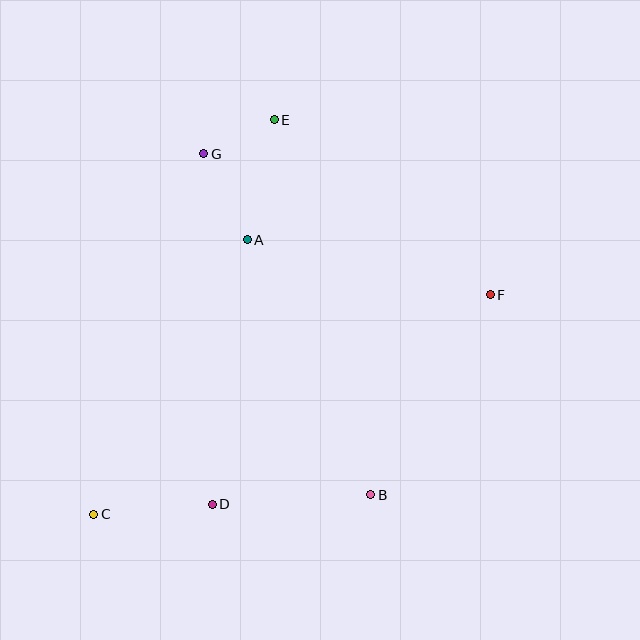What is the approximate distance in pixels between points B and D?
The distance between B and D is approximately 159 pixels.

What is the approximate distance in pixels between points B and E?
The distance between B and E is approximately 387 pixels.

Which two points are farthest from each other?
Points C and F are farthest from each other.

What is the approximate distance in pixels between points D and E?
The distance between D and E is approximately 389 pixels.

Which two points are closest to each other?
Points E and G are closest to each other.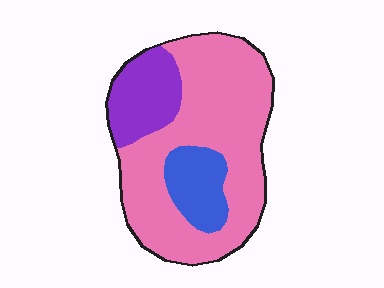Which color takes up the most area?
Pink, at roughly 70%.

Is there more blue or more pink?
Pink.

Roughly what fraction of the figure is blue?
Blue takes up about one eighth (1/8) of the figure.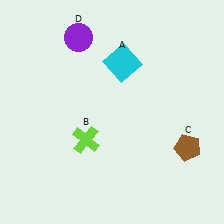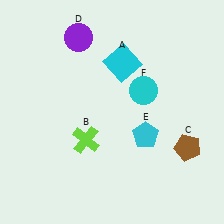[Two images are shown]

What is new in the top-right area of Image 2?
A cyan circle (F) was added in the top-right area of Image 2.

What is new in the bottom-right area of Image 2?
A cyan pentagon (E) was added in the bottom-right area of Image 2.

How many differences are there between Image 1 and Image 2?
There are 2 differences between the two images.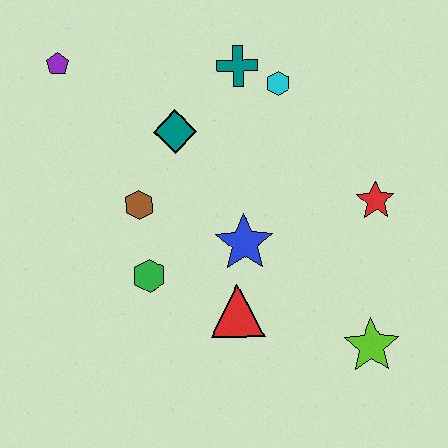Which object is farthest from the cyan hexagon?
The lime star is farthest from the cyan hexagon.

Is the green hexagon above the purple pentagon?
No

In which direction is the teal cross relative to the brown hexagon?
The teal cross is above the brown hexagon.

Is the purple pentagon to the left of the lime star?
Yes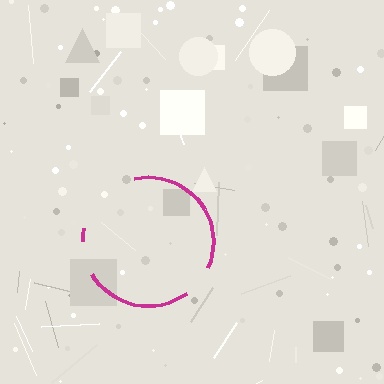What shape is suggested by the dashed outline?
The dashed outline suggests a circle.